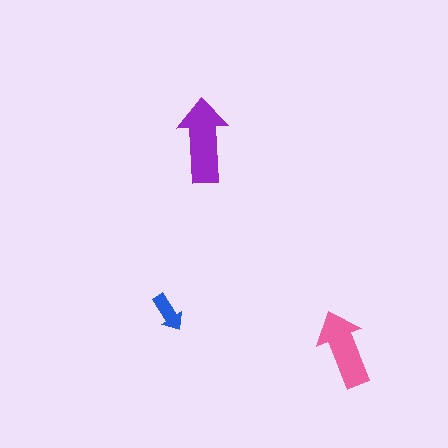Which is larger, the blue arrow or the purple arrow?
The purple one.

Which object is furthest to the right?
The pink arrow is rightmost.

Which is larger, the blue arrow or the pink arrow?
The pink one.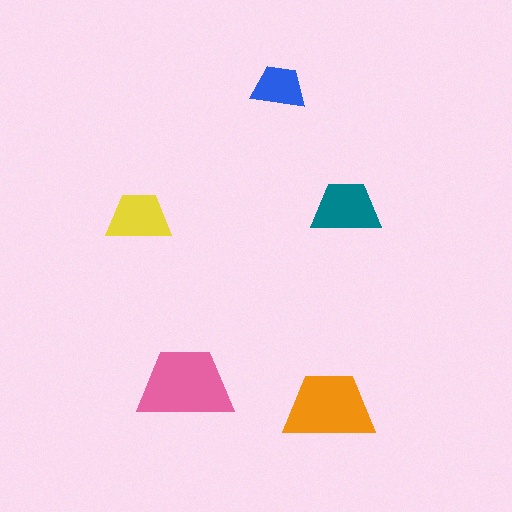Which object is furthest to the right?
The teal trapezoid is rightmost.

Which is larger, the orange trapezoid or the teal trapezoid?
The orange one.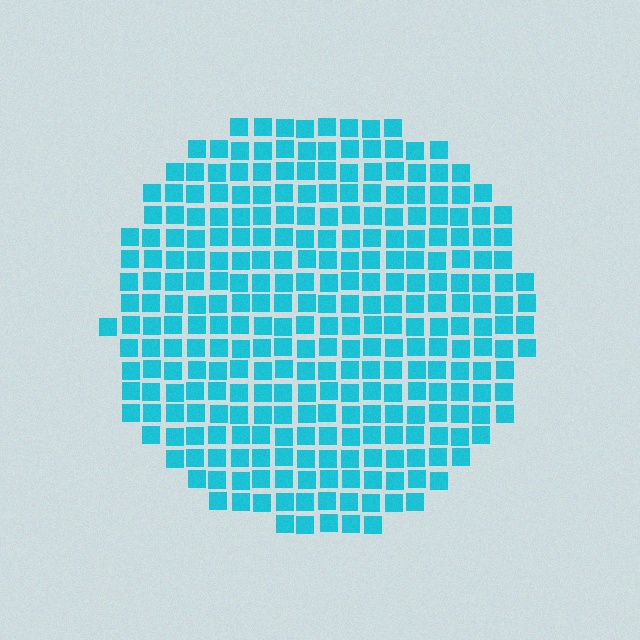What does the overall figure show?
The overall figure shows a circle.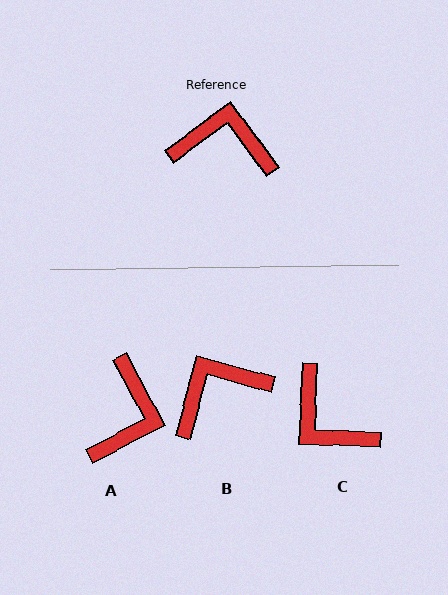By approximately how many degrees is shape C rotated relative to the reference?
Approximately 141 degrees counter-clockwise.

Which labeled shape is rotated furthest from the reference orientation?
C, about 141 degrees away.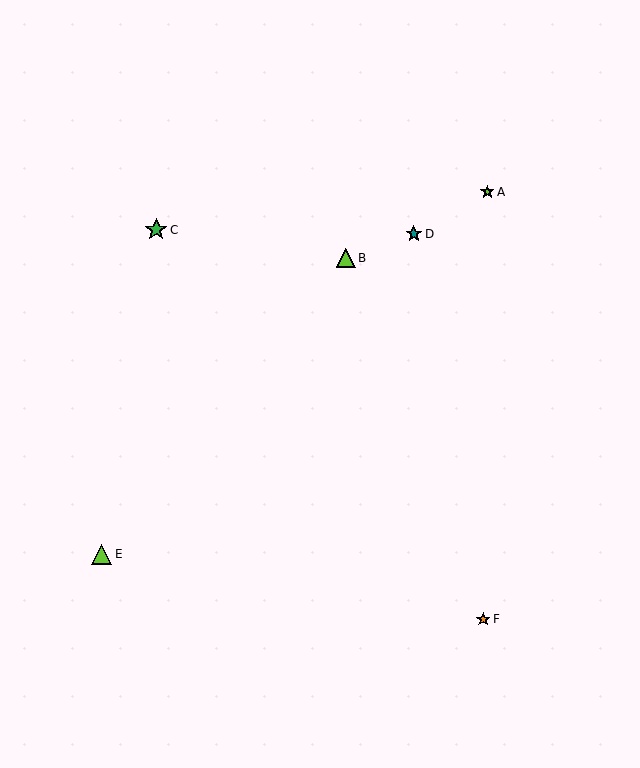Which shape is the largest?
The green star (labeled C) is the largest.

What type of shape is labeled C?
Shape C is a green star.